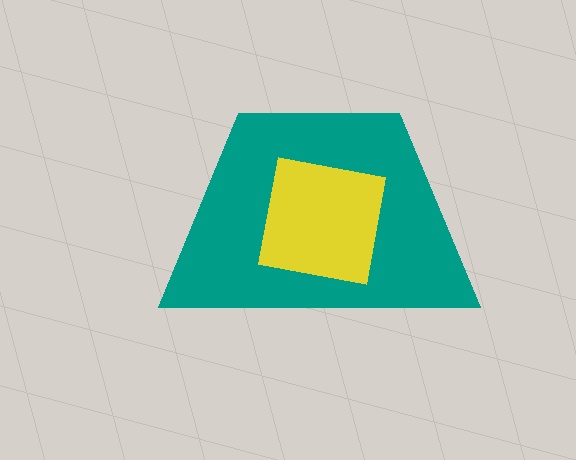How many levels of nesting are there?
2.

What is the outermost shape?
The teal trapezoid.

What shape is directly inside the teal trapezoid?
The yellow square.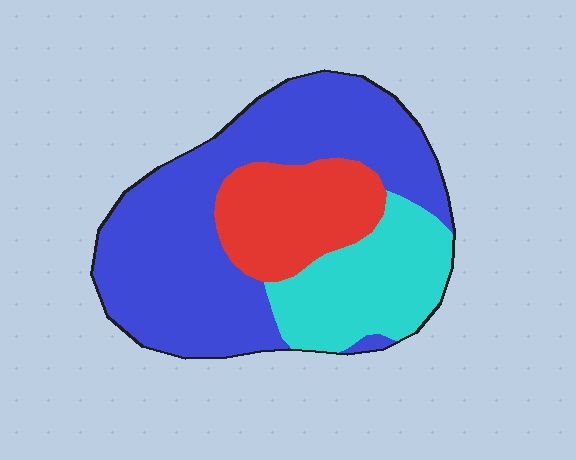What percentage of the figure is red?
Red covers around 20% of the figure.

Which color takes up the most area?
Blue, at roughly 55%.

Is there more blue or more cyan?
Blue.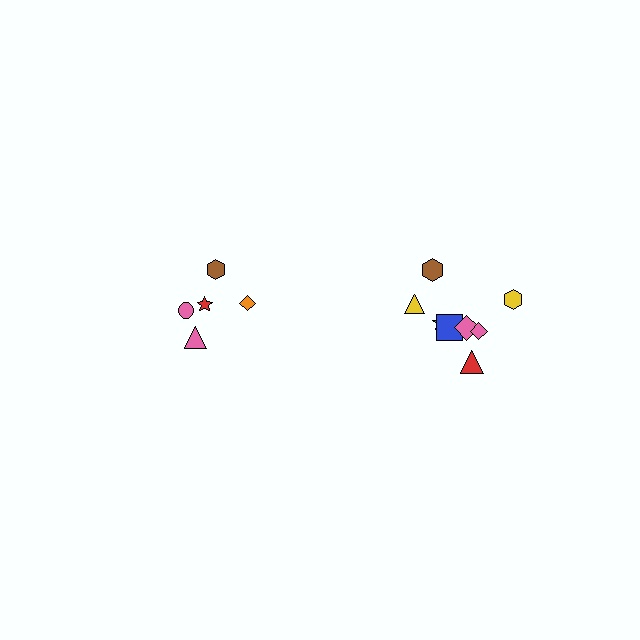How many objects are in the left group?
There are 5 objects.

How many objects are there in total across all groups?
There are 13 objects.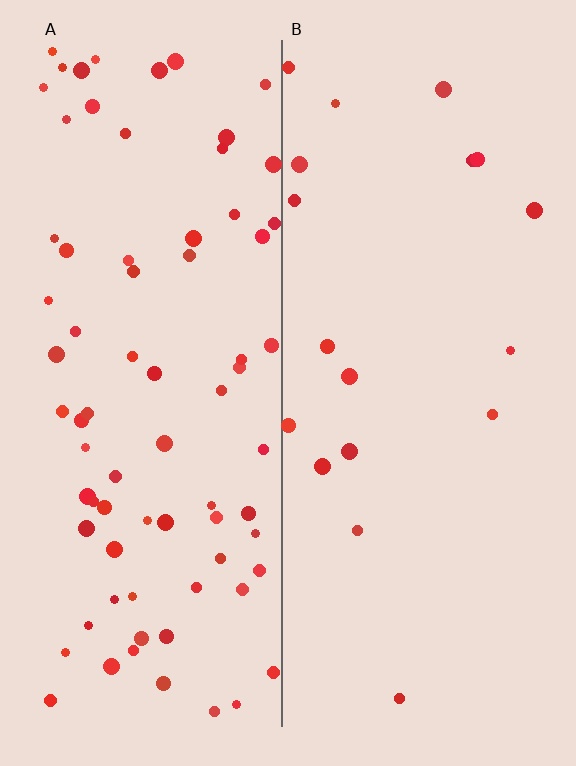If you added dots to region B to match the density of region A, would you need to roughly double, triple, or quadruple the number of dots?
Approximately quadruple.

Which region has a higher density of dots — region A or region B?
A (the left).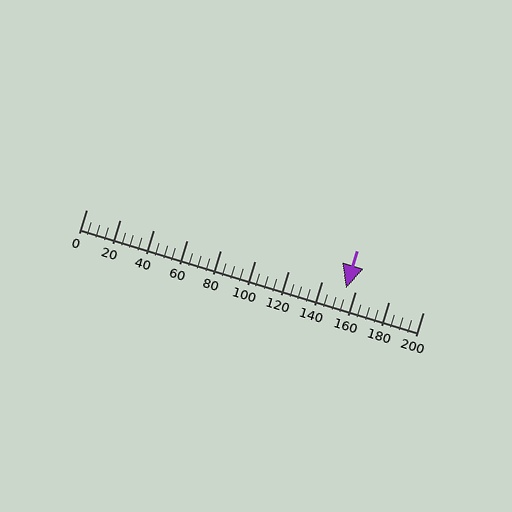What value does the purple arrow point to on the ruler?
The purple arrow points to approximately 154.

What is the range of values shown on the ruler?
The ruler shows values from 0 to 200.